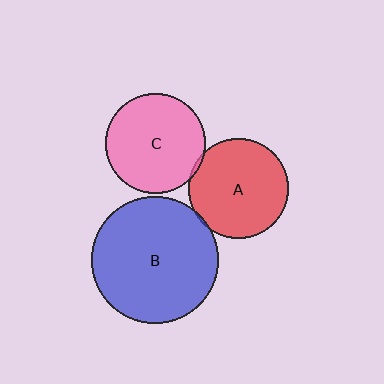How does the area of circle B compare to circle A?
Approximately 1.6 times.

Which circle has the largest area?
Circle B (blue).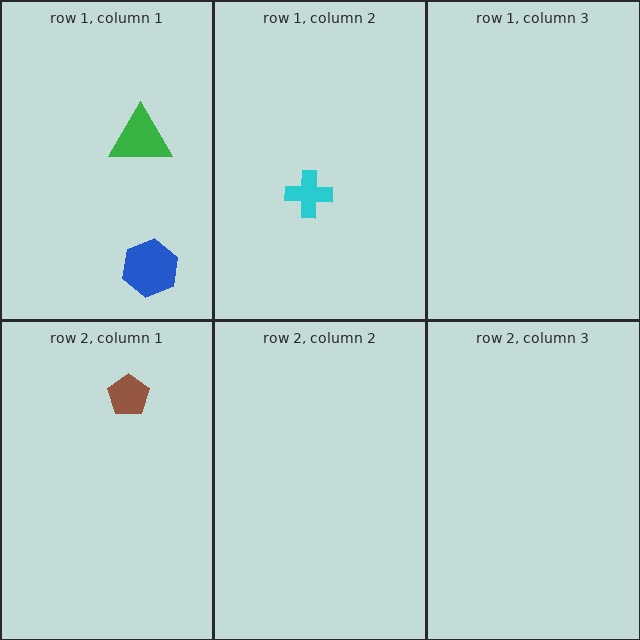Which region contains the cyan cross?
The row 1, column 2 region.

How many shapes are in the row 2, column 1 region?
1.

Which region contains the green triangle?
The row 1, column 1 region.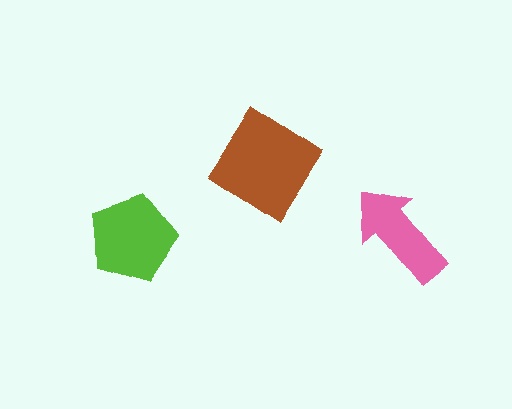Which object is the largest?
The brown diamond.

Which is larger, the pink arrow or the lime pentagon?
The lime pentagon.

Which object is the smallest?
The pink arrow.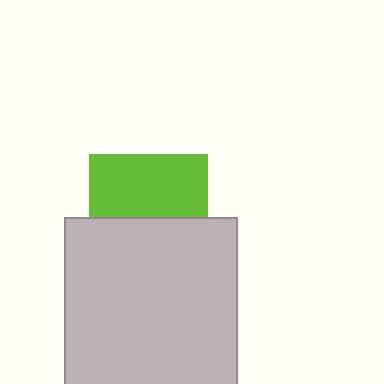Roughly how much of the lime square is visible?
About half of it is visible (roughly 53%).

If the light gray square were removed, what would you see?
You would see the complete lime square.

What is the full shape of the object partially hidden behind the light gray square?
The partially hidden object is a lime square.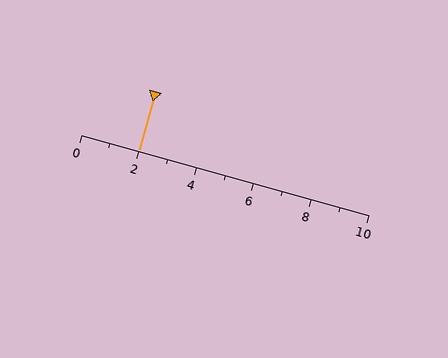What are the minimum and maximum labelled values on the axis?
The axis runs from 0 to 10.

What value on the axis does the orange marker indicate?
The marker indicates approximately 2.